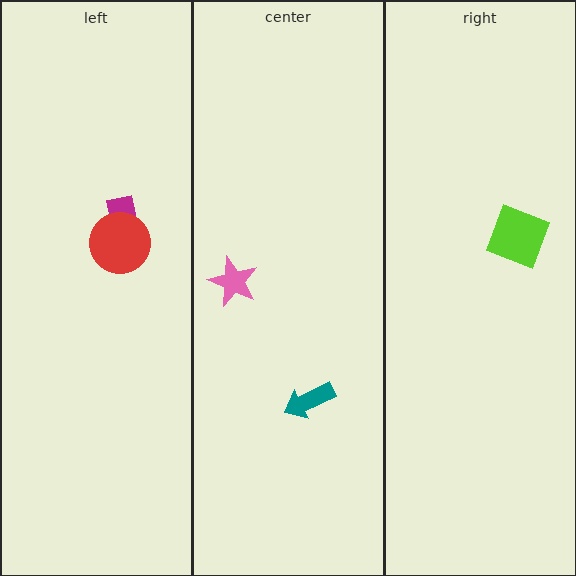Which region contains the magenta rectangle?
The left region.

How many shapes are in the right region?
1.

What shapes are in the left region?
The magenta rectangle, the red circle.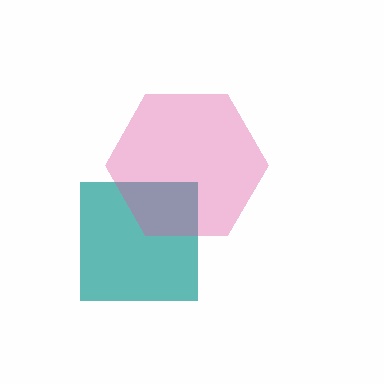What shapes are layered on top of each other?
The layered shapes are: a teal square, a pink hexagon.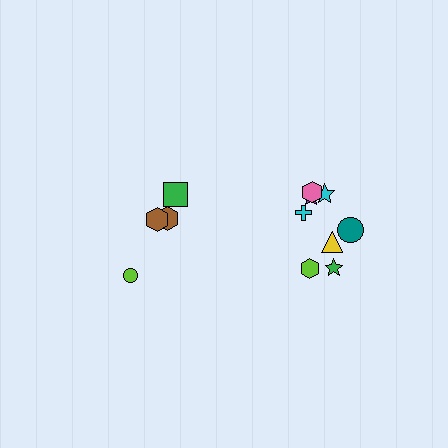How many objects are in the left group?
There are 4 objects.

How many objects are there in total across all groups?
There are 12 objects.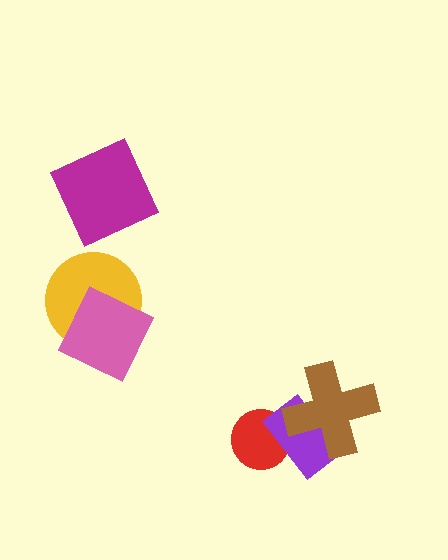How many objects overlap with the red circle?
1 object overlaps with the red circle.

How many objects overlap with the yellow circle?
1 object overlaps with the yellow circle.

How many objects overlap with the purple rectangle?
2 objects overlap with the purple rectangle.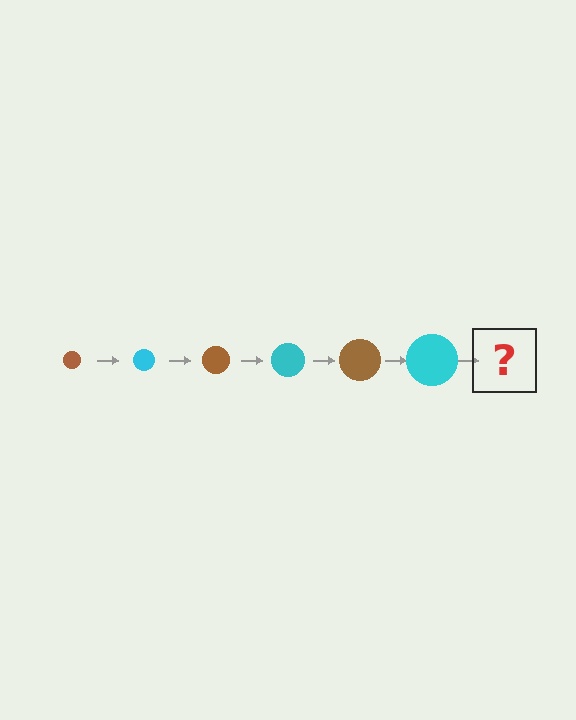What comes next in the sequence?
The next element should be a brown circle, larger than the previous one.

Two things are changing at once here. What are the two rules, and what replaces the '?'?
The two rules are that the circle grows larger each step and the color cycles through brown and cyan. The '?' should be a brown circle, larger than the previous one.